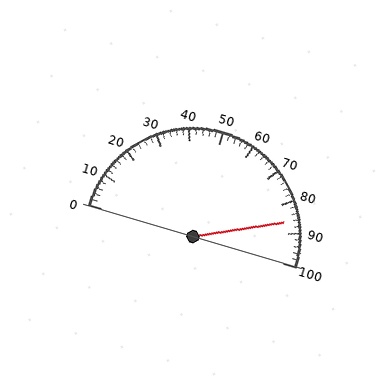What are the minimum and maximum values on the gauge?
The gauge ranges from 0 to 100.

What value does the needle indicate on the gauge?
The needle indicates approximately 86.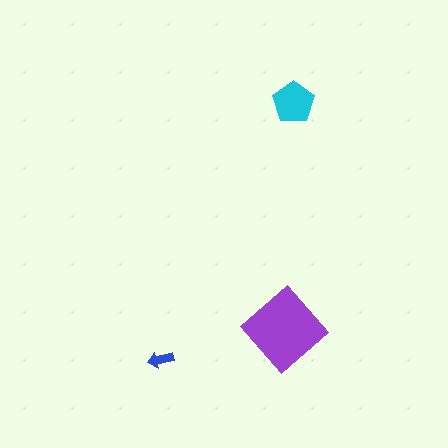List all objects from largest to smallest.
The purple diamond, the cyan pentagon, the blue arrow.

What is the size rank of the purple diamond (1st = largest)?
1st.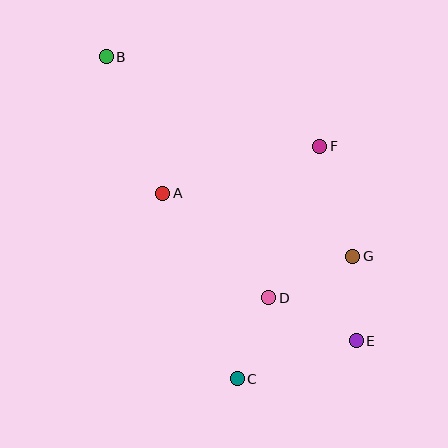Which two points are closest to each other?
Points E and G are closest to each other.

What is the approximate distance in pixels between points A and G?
The distance between A and G is approximately 200 pixels.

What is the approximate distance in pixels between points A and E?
The distance between A and E is approximately 243 pixels.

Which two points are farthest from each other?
Points B and E are farthest from each other.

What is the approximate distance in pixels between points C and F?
The distance between C and F is approximately 246 pixels.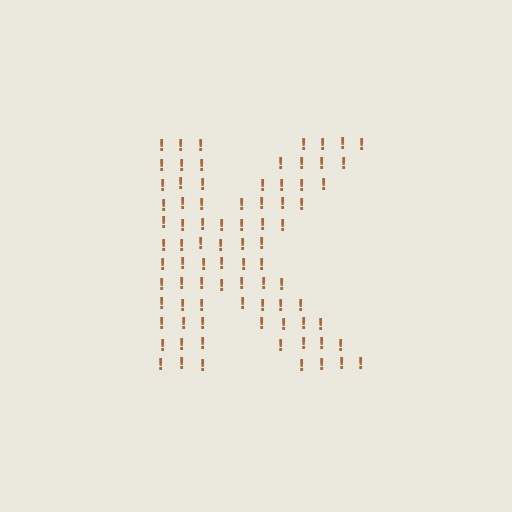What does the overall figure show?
The overall figure shows the letter K.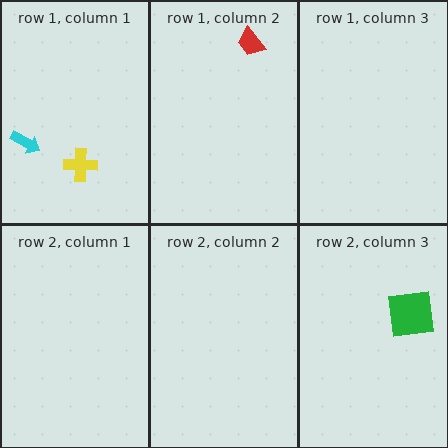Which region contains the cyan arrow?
The row 1, column 1 region.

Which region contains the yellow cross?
The row 1, column 1 region.